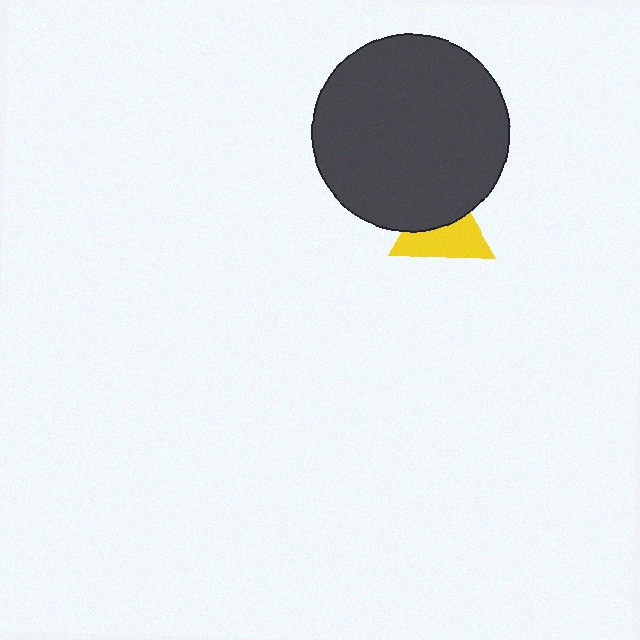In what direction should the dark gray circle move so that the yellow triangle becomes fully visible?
The dark gray circle should move up. That is the shortest direction to clear the overlap and leave the yellow triangle fully visible.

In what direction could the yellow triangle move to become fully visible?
The yellow triangle could move down. That would shift it out from behind the dark gray circle entirely.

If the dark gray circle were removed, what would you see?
You would see the complete yellow triangle.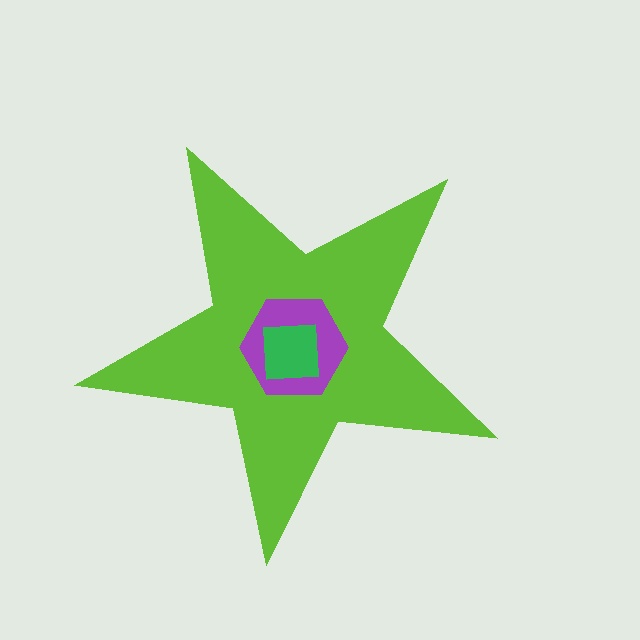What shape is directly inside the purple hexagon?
The green square.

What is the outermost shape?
The lime star.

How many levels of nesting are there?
3.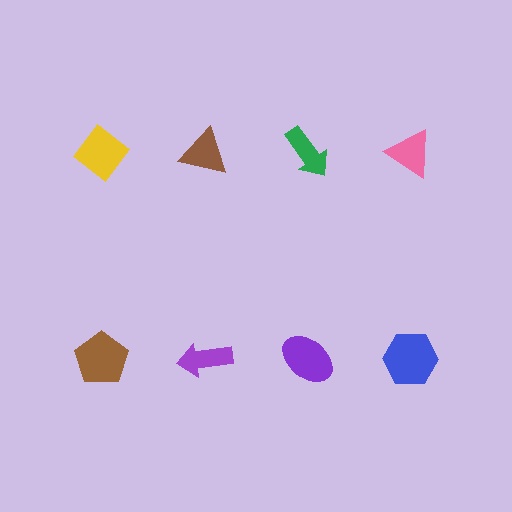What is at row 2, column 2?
A purple arrow.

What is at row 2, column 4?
A blue hexagon.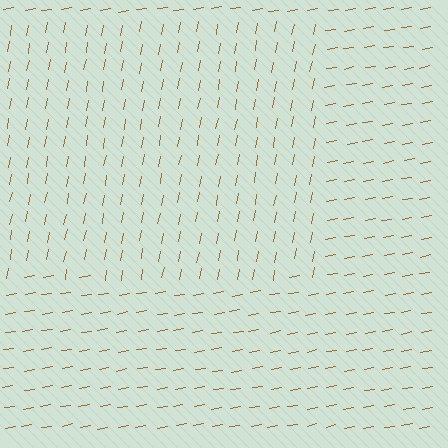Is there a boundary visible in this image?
Yes, there is a texture boundary formed by a change in line orientation.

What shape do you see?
I see a rectangle.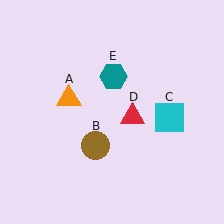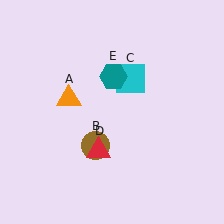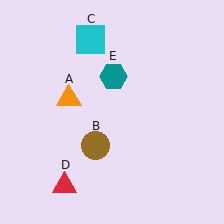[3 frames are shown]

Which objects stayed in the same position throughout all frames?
Orange triangle (object A) and brown circle (object B) and teal hexagon (object E) remained stationary.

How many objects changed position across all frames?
2 objects changed position: cyan square (object C), red triangle (object D).